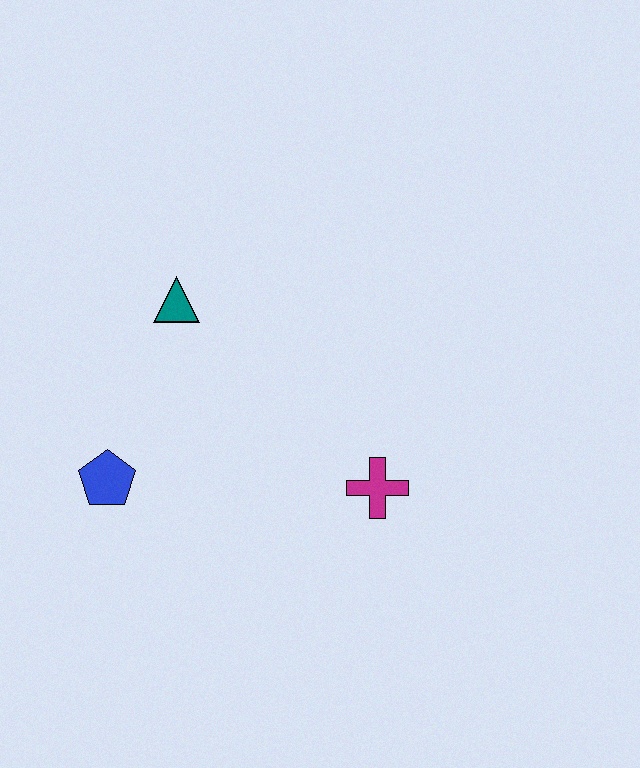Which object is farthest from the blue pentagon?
The magenta cross is farthest from the blue pentagon.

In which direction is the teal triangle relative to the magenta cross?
The teal triangle is to the left of the magenta cross.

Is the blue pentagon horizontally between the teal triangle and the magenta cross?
No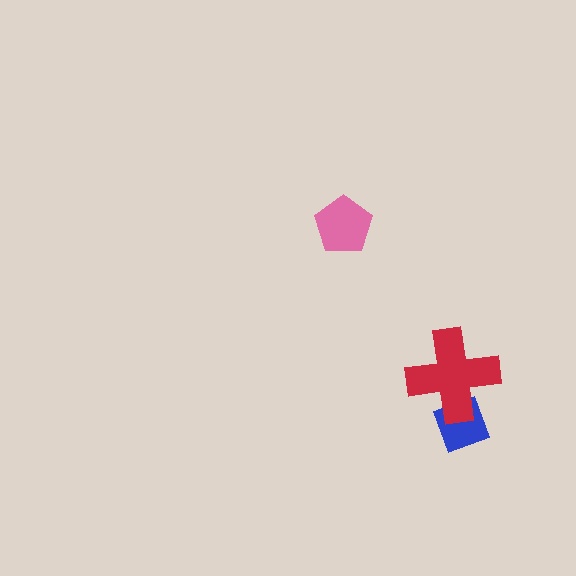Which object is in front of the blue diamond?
The red cross is in front of the blue diamond.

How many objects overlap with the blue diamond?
1 object overlaps with the blue diamond.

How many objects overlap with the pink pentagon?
0 objects overlap with the pink pentagon.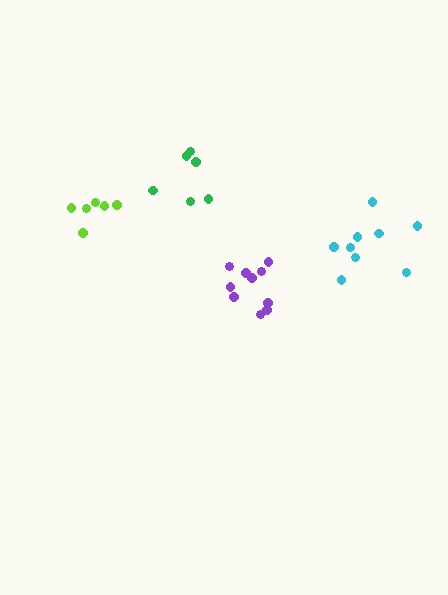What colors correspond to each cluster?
The clusters are colored: lime, green, cyan, purple.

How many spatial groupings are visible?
There are 4 spatial groupings.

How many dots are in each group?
Group 1: 6 dots, Group 2: 6 dots, Group 3: 9 dots, Group 4: 10 dots (31 total).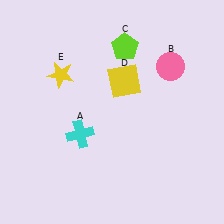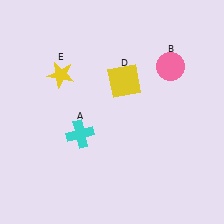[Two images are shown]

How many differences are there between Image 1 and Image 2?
There is 1 difference between the two images.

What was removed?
The lime pentagon (C) was removed in Image 2.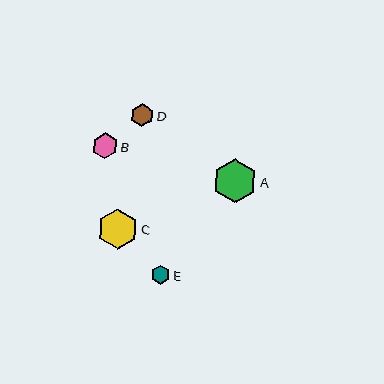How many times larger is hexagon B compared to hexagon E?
Hexagon B is approximately 1.3 times the size of hexagon E.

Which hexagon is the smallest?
Hexagon E is the smallest with a size of approximately 19 pixels.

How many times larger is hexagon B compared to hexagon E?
Hexagon B is approximately 1.3 times the size of hexagon E.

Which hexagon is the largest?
Hexagon A is the largest with a size of approximately 44 pixels.